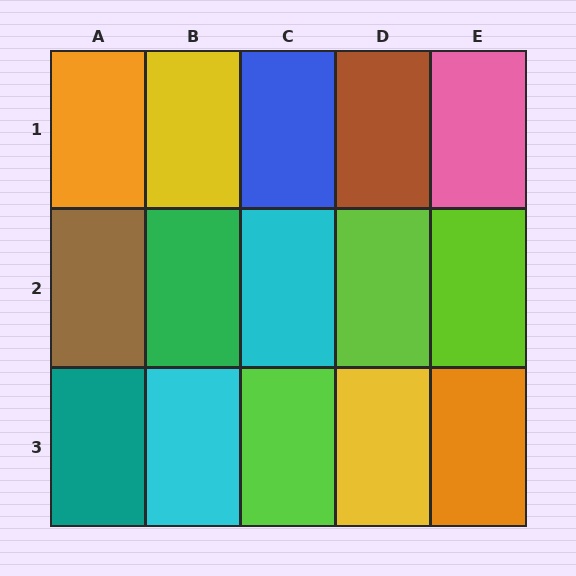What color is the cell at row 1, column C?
Blue.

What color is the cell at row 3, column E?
Orange.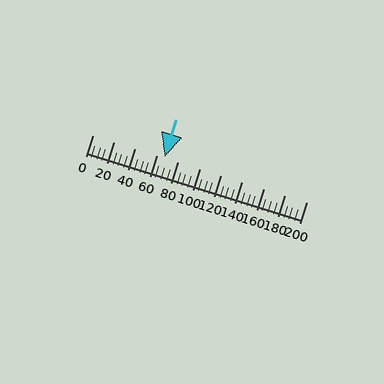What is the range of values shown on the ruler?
The ruler shows values from 0 to 200.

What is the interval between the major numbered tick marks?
The major tick marks are spaced 20 units apart.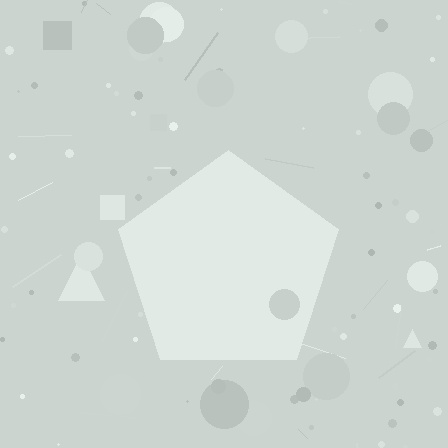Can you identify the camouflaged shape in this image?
The camouflaged shape is a pentagon.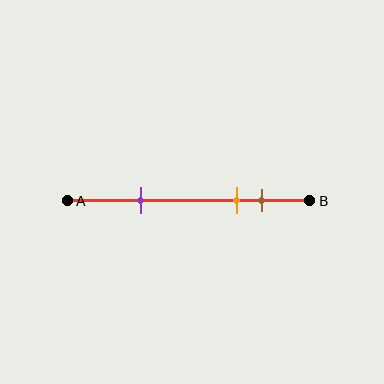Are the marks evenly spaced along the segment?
No, the marks are not evenly spaced.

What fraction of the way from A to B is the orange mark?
The orange mark is approximately 70% (0.7) of the way from A to B.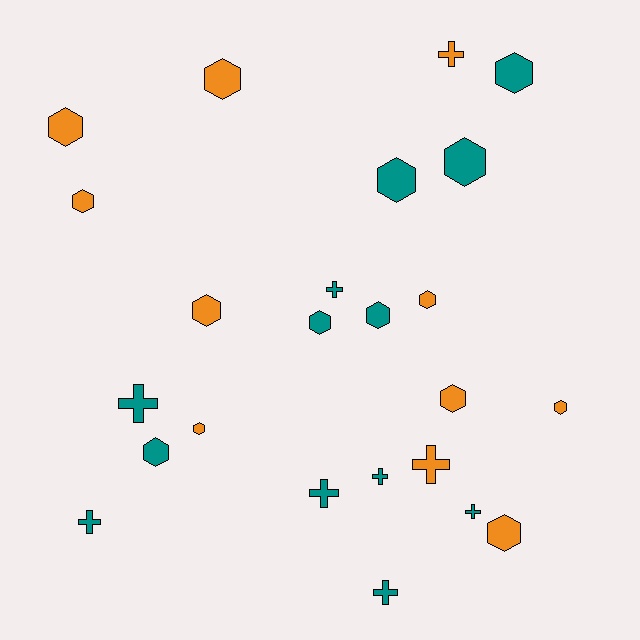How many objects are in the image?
There are 24 objects.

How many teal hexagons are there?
There are 6 teal hexagons.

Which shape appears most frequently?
Hexagon, with 15 objects.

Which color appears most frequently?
Teal, with 13 objects.